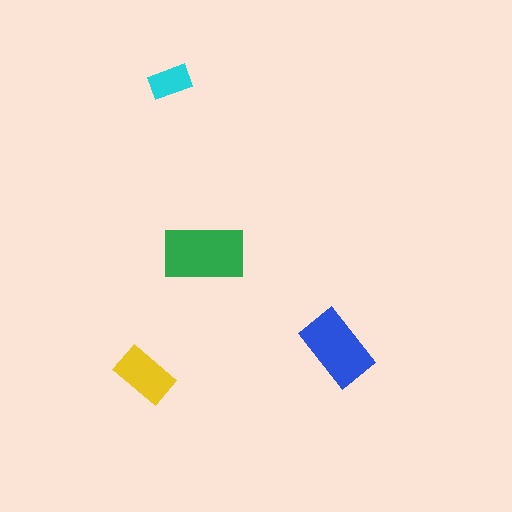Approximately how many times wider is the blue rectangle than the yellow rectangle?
About 1.5 times wider.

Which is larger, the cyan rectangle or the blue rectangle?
The blue one.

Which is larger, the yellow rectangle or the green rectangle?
The green one.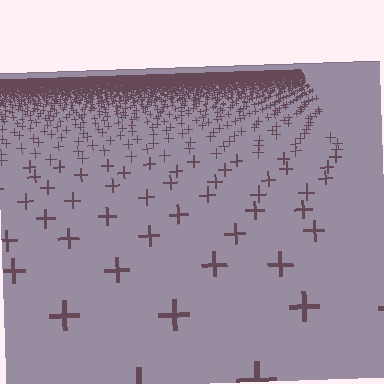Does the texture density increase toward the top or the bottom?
Density increases toward the top.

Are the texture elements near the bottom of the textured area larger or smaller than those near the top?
Larger. Near the bottom, elements are closer to the viewer and appear at a bigger on-screen size.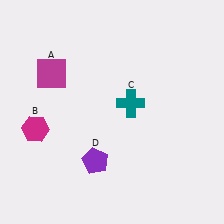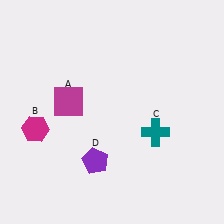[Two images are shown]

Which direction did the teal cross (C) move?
The teal cross (C) moved down.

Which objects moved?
The objects that moved are: the magenta square (A), the teal cross (C).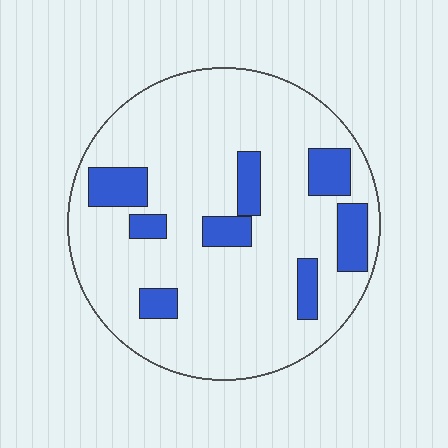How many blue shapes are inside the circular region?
8.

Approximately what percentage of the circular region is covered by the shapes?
Approximately 15%.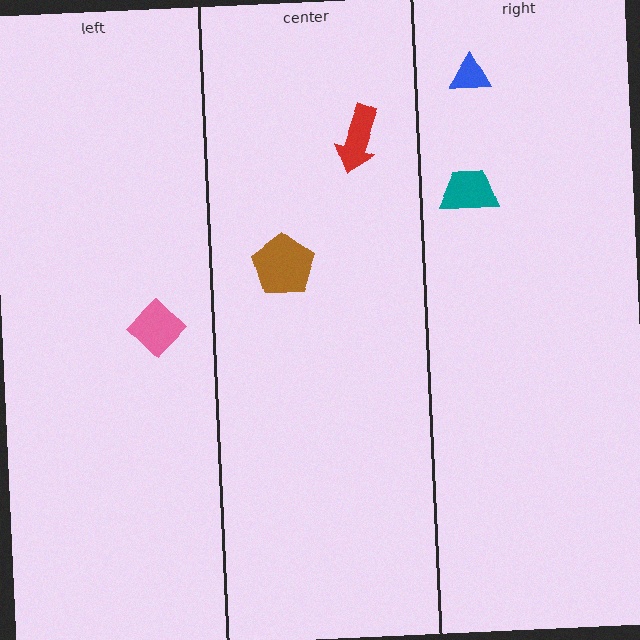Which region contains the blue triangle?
The right region.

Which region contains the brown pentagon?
The center region.